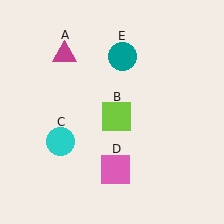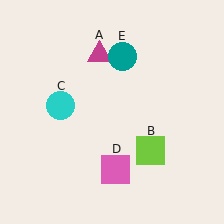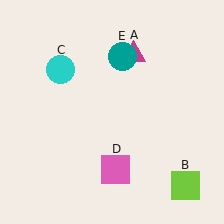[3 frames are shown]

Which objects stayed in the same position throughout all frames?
Pink square (object D) and teal circle (object E) remained stationary.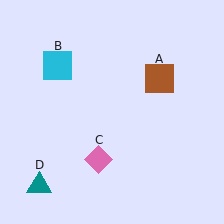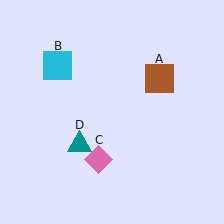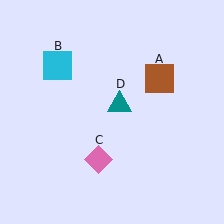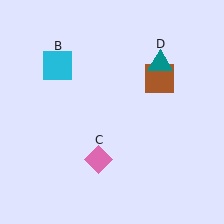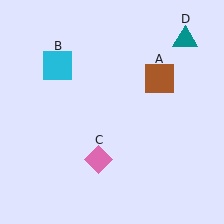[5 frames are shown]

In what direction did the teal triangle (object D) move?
The teal triangle (object D) moved up and to the right.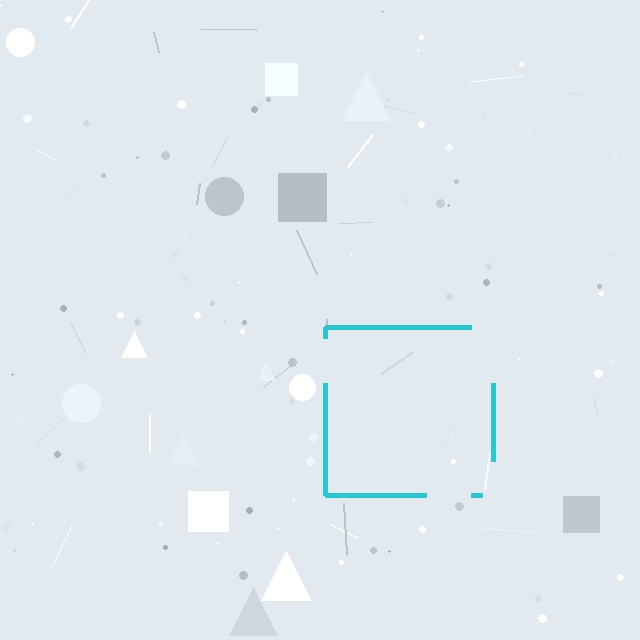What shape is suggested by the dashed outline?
The dashed outline suggests a square.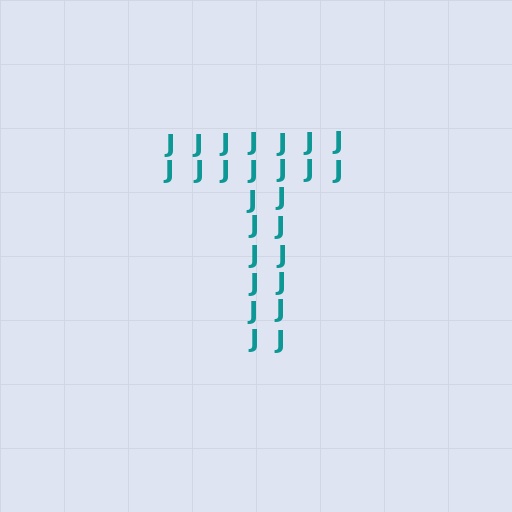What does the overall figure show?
The overall figure shows the letter T.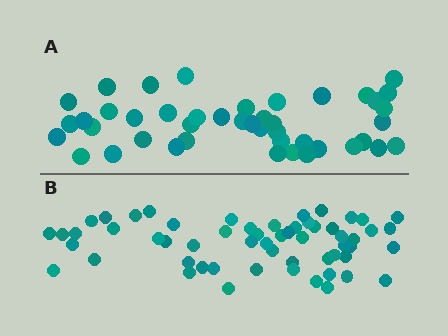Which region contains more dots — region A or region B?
Region B (the bottom region) has more dots.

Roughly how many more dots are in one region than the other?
Region B has approximately 15 more dots than region A.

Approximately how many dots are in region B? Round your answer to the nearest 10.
About 60 dots. (The exact count is 58, which rounds to 60.)